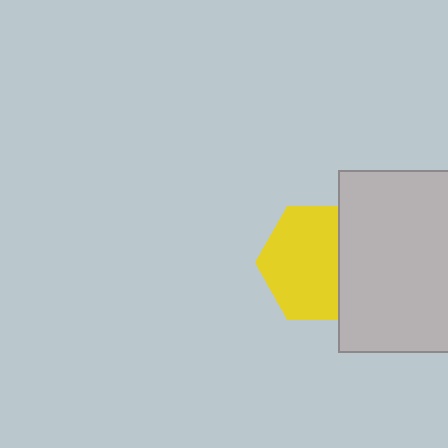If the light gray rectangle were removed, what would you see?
You would see the complete yellow hexagon.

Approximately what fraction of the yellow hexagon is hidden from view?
Roughly 32% of the yellow hexagon is hidden behind the light gray rectangle.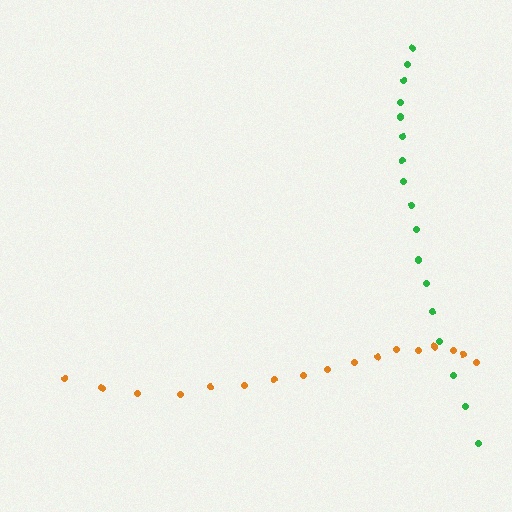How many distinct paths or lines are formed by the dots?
There are 2 distinct paths.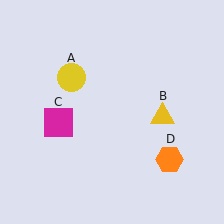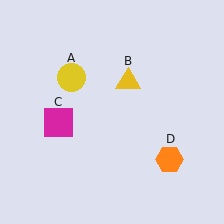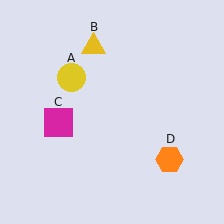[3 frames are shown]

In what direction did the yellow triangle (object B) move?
The yellow triangle (object B) moved up and to the left.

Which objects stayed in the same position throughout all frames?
Yellow circle (object A) and magenta square (object C) and orange hexagon (object D) remained stationary.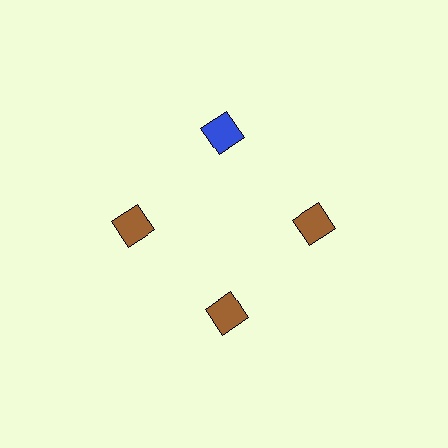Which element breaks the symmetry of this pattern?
The blue diamond at roughly the 12 o'clock position breaks the symmetry. All other shapes are brown diamonds.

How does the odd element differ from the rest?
It has a different color: blue instead of brown.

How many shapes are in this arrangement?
There are 4 shapes arranged in a ring pattern.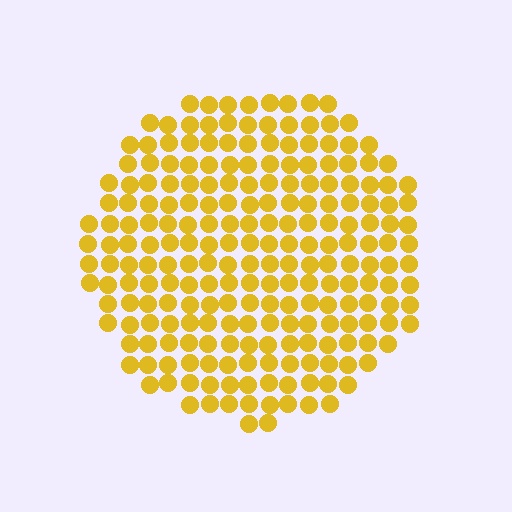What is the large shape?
The large shape is a circle.